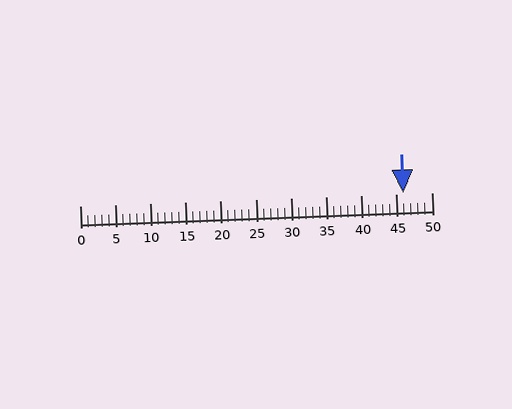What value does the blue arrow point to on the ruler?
The blue arrow points to approximately 46.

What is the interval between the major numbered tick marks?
The major tick marks are spaced 5 units apart.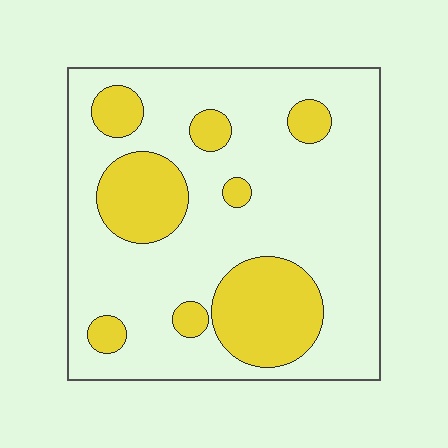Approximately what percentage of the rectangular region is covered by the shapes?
Approximately 25%.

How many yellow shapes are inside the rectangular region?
8.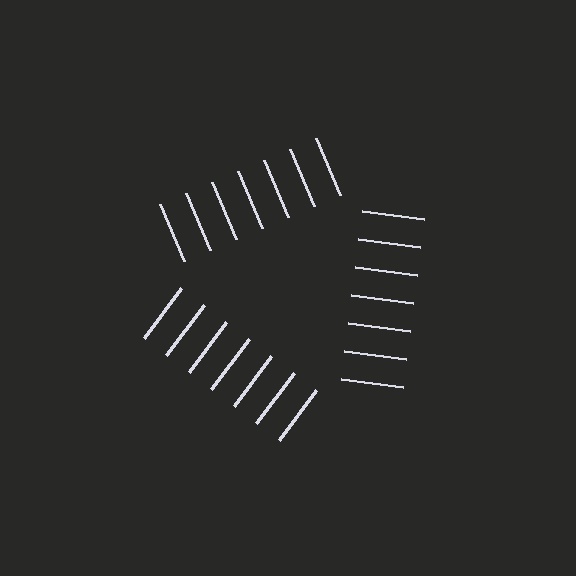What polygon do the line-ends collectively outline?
An illusory triangle — the line segments terminate on its edges but no continuous stroke is drawn.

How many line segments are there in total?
21 — 7 along each of the 3 edges.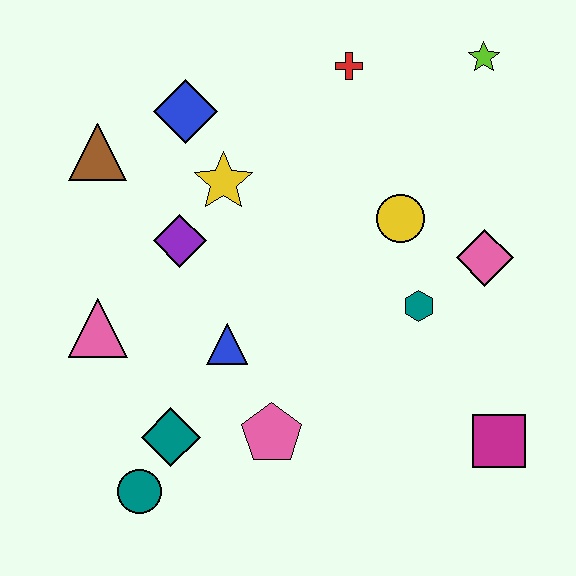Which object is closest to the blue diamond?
The yellow star is closest to the blue diamond.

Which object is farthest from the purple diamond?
The magenta square is farthest from the purple diamond.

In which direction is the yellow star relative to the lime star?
The yellow star is to the left of the lime star.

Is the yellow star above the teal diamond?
Yes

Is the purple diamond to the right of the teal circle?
Yes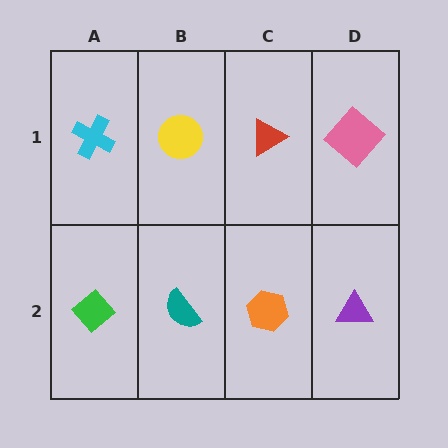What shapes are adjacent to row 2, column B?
A yellow circle (row 1, column B), a green diamond (row 2, column A), an orange hexagon (row 2, column C).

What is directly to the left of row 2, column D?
An orange hexagon.